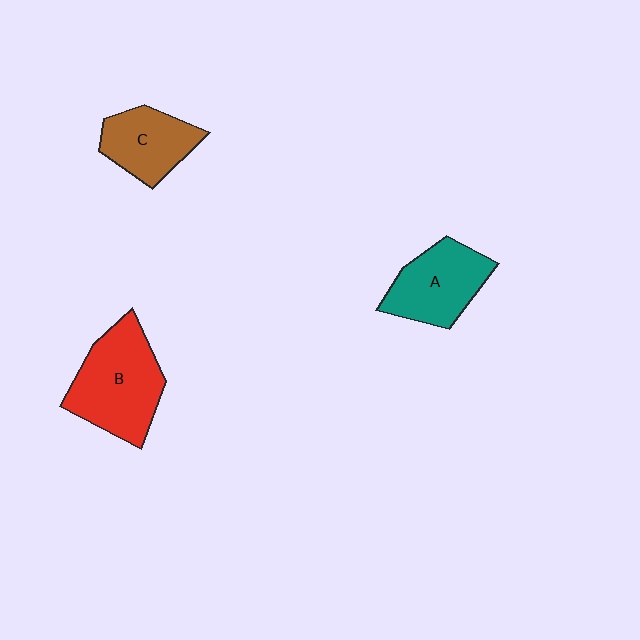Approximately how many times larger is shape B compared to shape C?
Approximately 1.5 times.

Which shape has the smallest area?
Shape C (brown).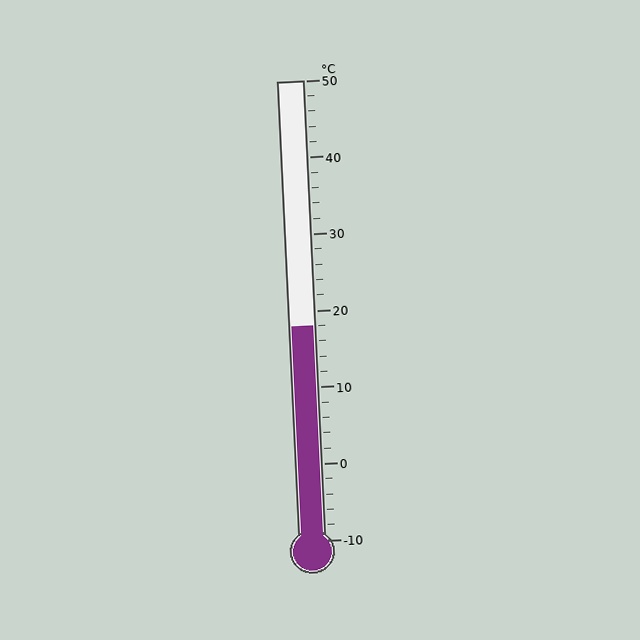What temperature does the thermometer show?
The thermometer shows approximately 18°C.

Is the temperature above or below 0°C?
The temperature is above 0°C.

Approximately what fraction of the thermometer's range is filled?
The thermometer is filled to approximately 45% of its range.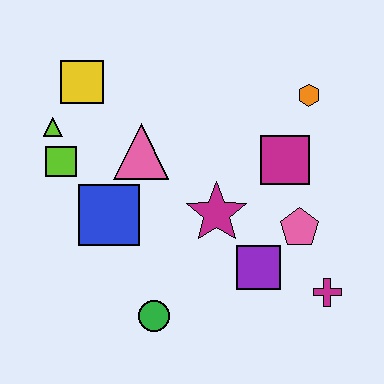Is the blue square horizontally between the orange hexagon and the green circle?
No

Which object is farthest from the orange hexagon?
The green circle is farthest from the orange hexagon.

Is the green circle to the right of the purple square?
No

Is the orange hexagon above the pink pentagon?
Yes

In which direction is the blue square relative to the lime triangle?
The blue square is below the lime triangle.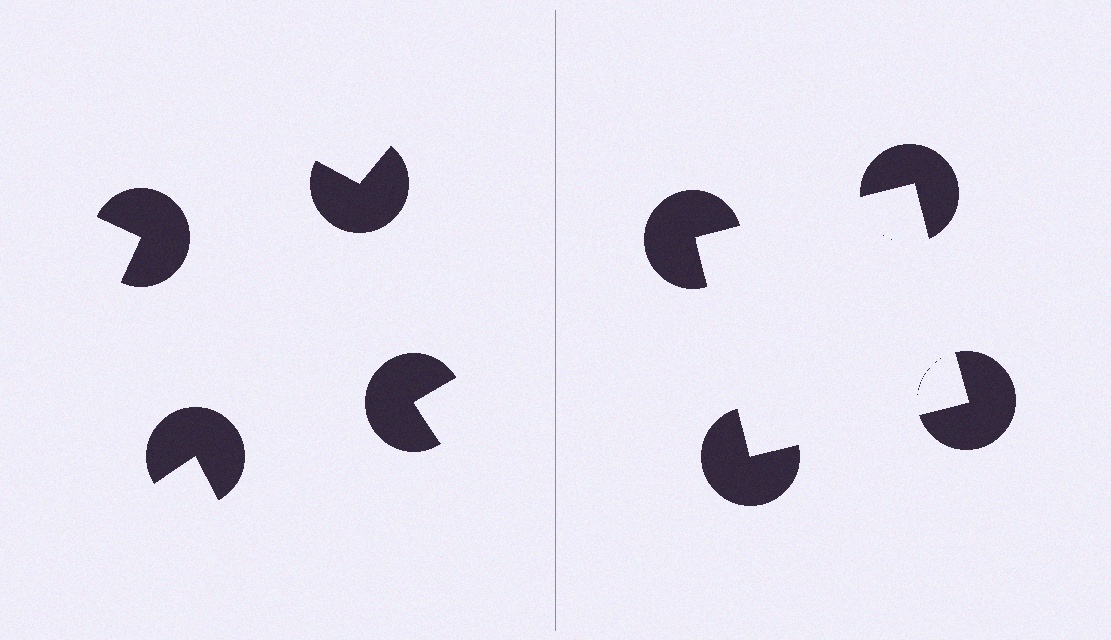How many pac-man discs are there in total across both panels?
8 — 4 on each side.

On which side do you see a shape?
An illusory square appears on the right side. On the left side the wedge cuts are rotated, so no coherent shape forms.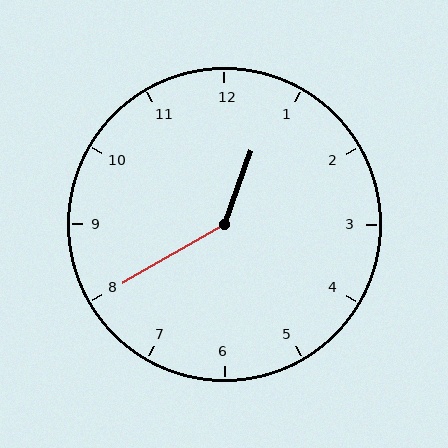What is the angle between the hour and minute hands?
Approximately 140 degrees.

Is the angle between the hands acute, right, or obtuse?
It is obtuse.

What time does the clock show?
12:40.